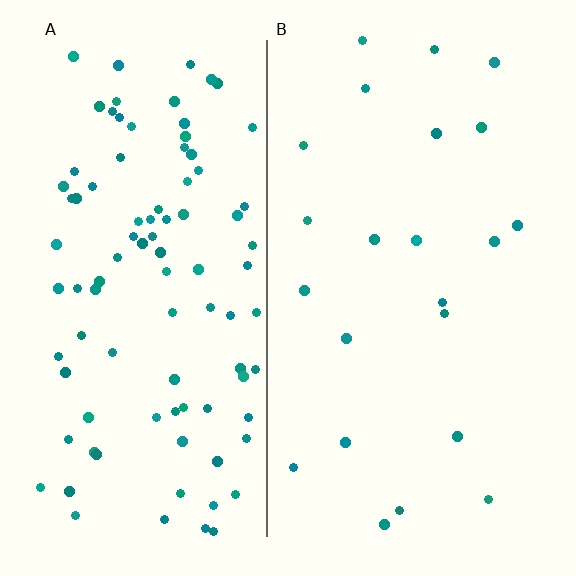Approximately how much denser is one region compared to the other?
Approximately 4.3× — region A over region B.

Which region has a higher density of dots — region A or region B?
A (the left).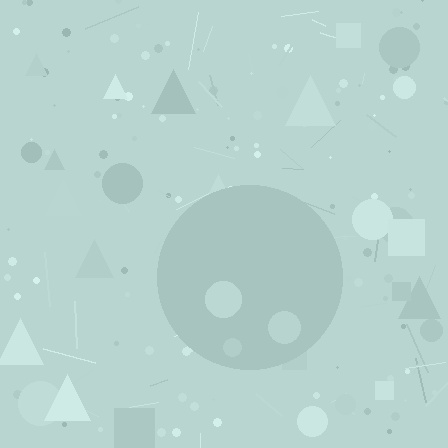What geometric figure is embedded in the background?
A circle is embedded in the background.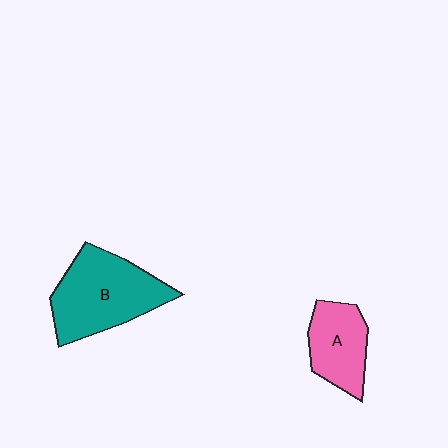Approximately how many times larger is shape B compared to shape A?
Approximately 1.6 times.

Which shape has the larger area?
Shape B (teal).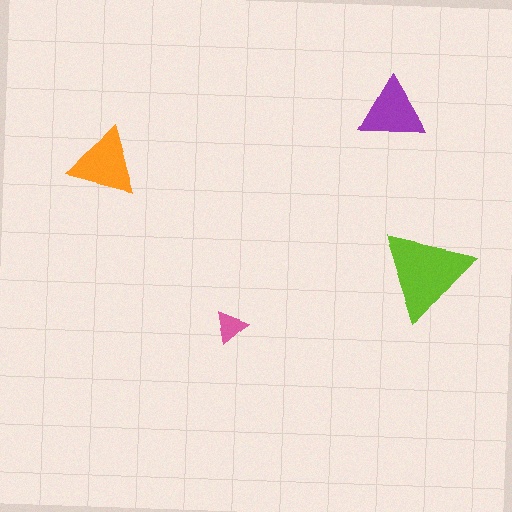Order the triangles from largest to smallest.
the lime one, the orange one, the purple one, the pink one.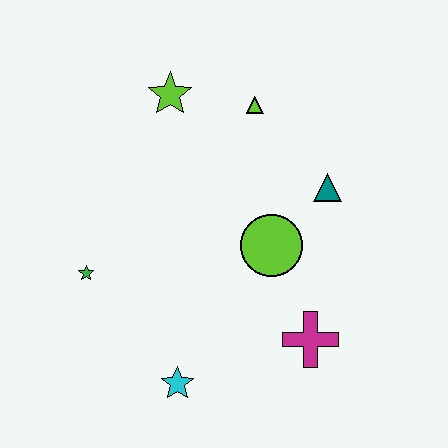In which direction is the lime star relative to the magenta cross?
The lime star is above the magenta cross.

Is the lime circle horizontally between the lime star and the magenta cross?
Yes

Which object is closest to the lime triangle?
The lime star is closest to the lime triangle.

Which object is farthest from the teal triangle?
The green star is farthest from the teal triangle.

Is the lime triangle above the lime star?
No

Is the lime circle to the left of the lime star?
No